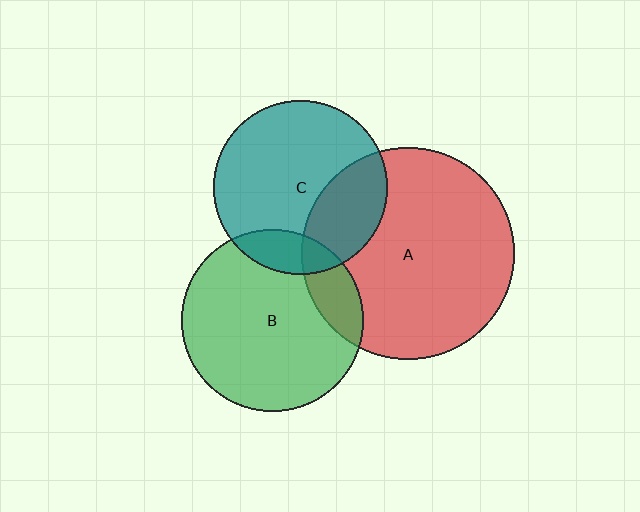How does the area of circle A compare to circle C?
Approximately 1.5 times.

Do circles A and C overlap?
Yes.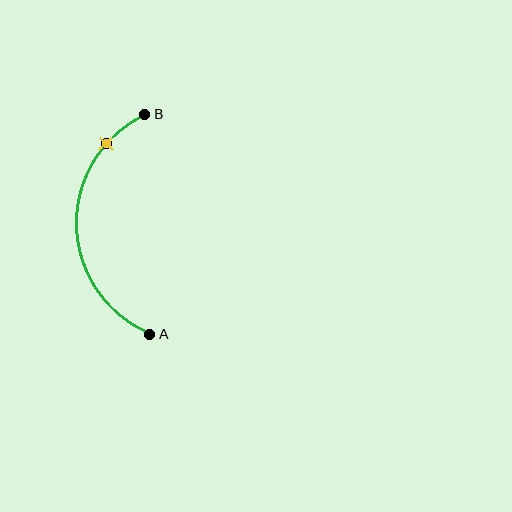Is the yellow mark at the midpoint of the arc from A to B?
No. The yellow mark lies on the arc but is closer to endpoint B. The arc midpoint would be at the point on the curve equidistant along the arc from both A and B.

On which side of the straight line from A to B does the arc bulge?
The arc bulges to the left of the straight line connecting A and B.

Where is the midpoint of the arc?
The arc midpoint is the point on the curve farthest from the straight line joining A and B. It sits to the left of that line.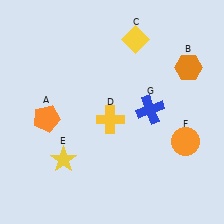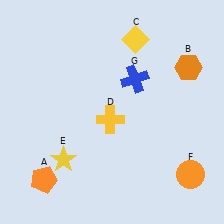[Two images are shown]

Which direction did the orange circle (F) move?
The orange circle (F) moved down.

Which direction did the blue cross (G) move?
The blue cross (G) moved up.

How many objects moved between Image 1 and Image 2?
3 objects moved between the two images.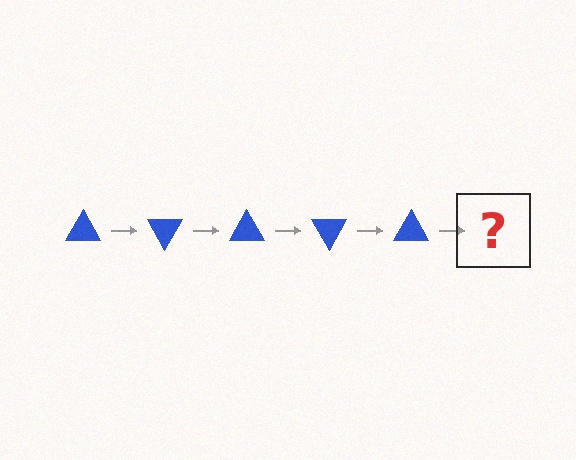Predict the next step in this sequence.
The next step is a blue triangle rotated 300 degrees.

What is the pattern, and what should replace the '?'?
The pattern is that the triangle rotates 60 degrees each step. The '?' should be a blue triangle rotated 300 degrees.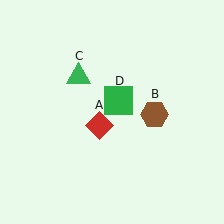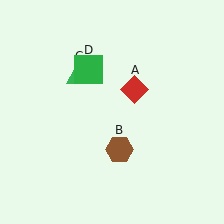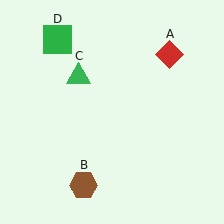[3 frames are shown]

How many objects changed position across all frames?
3 objects changed position: red diamond (object A), brown hexagon (object B), green square (object D).